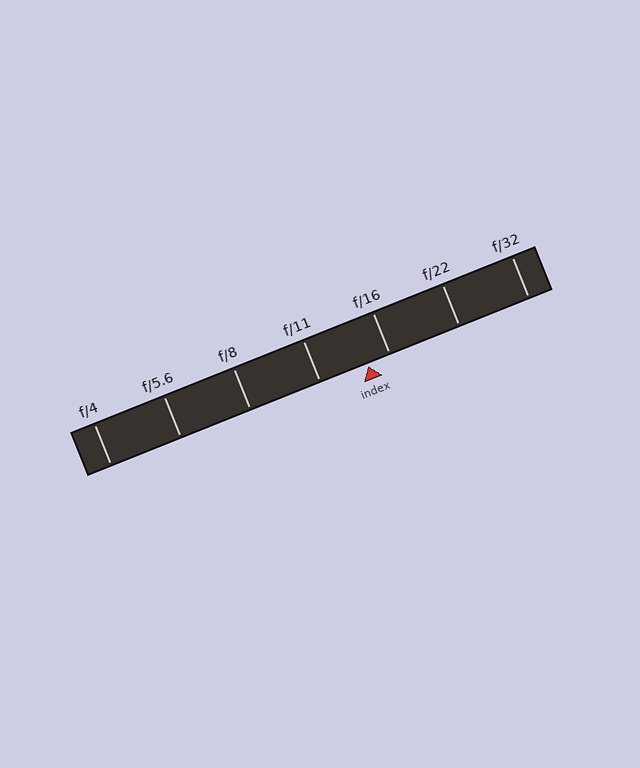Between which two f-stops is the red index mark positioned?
The index mark is between f/11 and f/16.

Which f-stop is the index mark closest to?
The index mark is closest to f/16.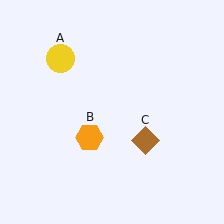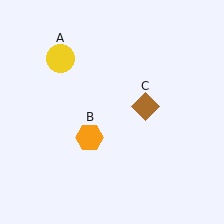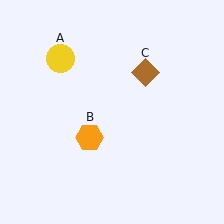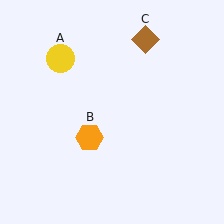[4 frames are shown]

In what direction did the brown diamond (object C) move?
The brown diamond (object C) moved up.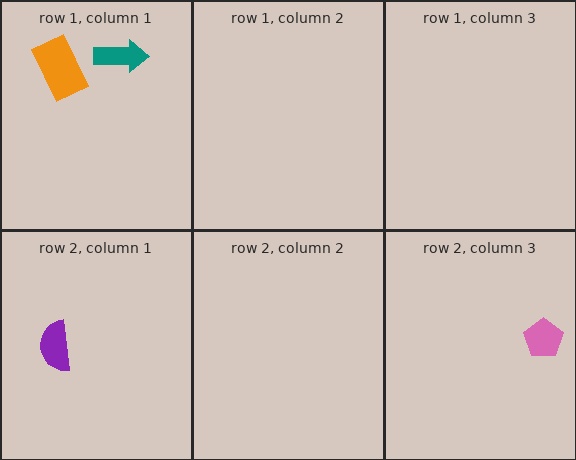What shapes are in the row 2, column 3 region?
The pink pentagon.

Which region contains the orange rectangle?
The row 1, column 1 region.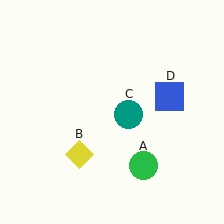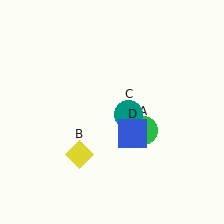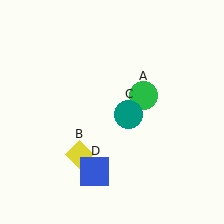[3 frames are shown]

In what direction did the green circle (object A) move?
The green circle (object A) moved up.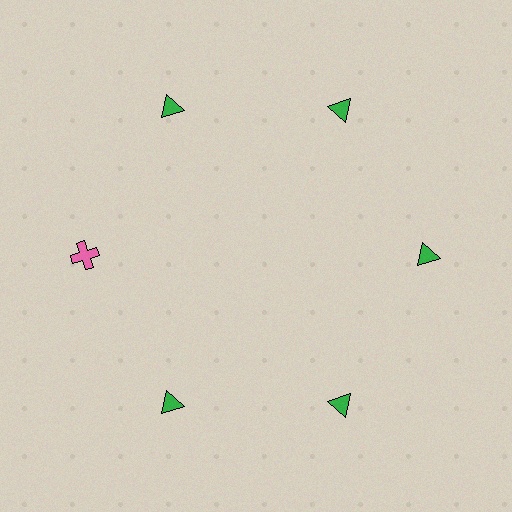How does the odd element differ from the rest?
It differs in both color (pink instead of green) and shape (cross instead of triangle).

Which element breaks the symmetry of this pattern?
The pink cross at roughly the 9 o'clock position breaks the symmetry. All other shapes are green triangles.